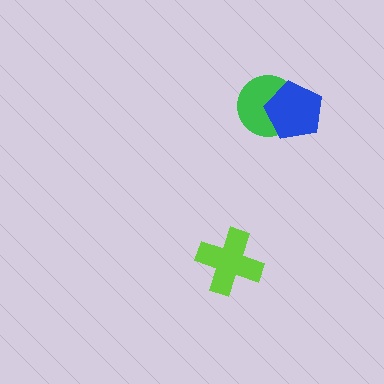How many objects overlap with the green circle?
1 object overlaps with the green circle.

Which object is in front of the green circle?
The blue pentagon is in front of the green circle.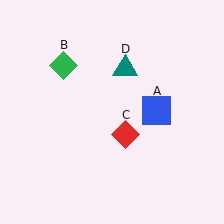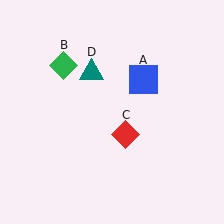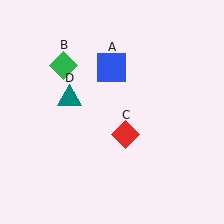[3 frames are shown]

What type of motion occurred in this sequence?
The blue square (object A), teal triangle (object D) rotated counterclockwise around the center of the scene.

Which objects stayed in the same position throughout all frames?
Green diamond (object B) and red diamond (object C) remained stationary.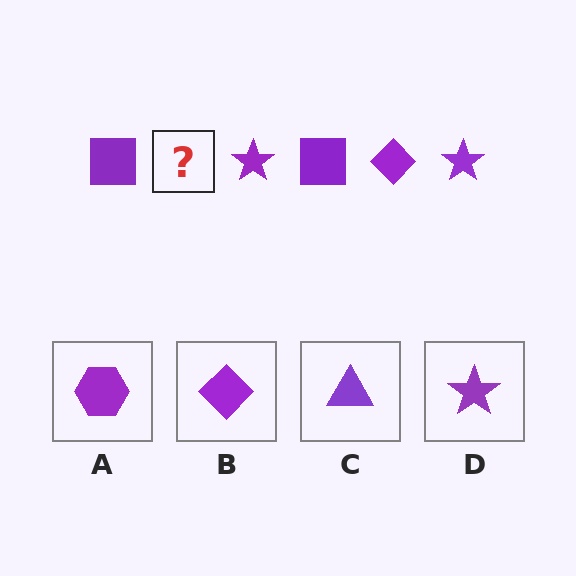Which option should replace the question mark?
Option B.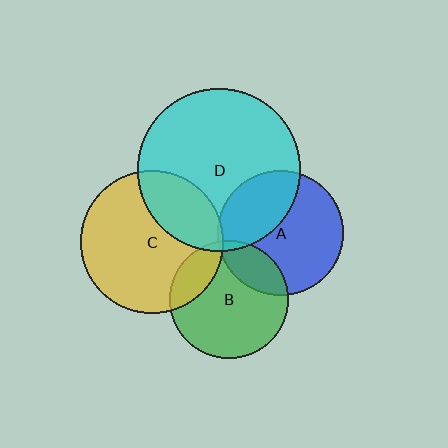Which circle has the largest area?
Circle D (cyan).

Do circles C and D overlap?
Yes.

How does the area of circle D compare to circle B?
Approximately 1.9 times.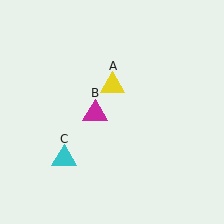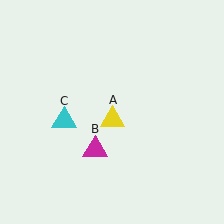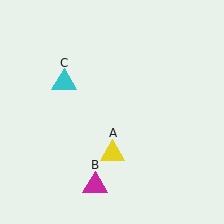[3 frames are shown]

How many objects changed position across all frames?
3 objects changed position: yellow triangle (object A), magenta triangle (object B), cyan triangle (object C).